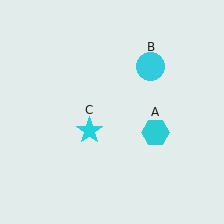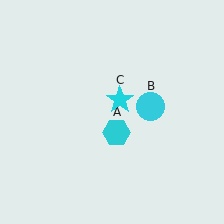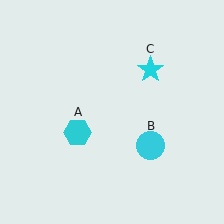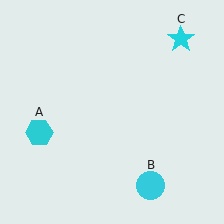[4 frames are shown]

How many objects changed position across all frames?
3 objects changed position: cyan hexagon (object A), cyan circle (object B), cyan star (object C).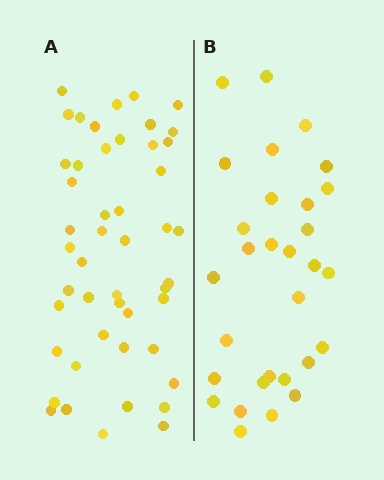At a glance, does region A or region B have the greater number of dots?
Region A (the left region) has more dots.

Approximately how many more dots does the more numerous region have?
Region A has approximately 20 more dots than region B.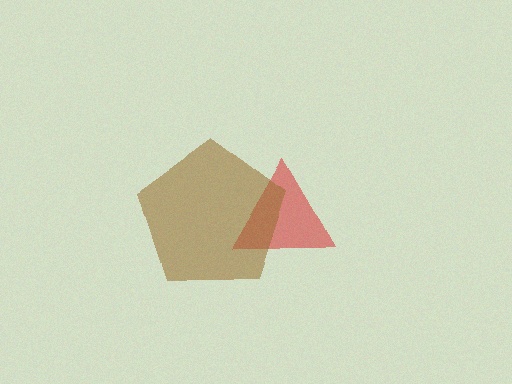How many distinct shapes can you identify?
There are 2 distinct shapes: a red triangle, a brown pentagon.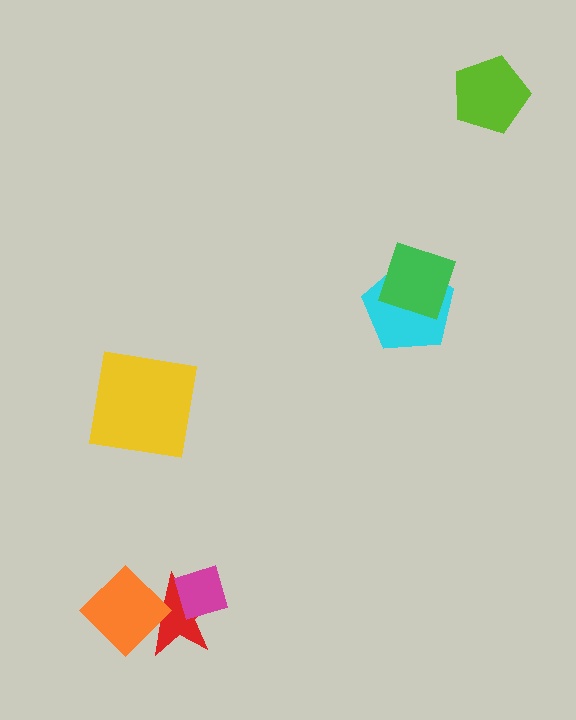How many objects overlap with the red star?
2 objects overlap with the red star.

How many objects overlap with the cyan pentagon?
1 object overlaps with the cyan pentagon.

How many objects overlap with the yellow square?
0 objects overlap with the yellow square.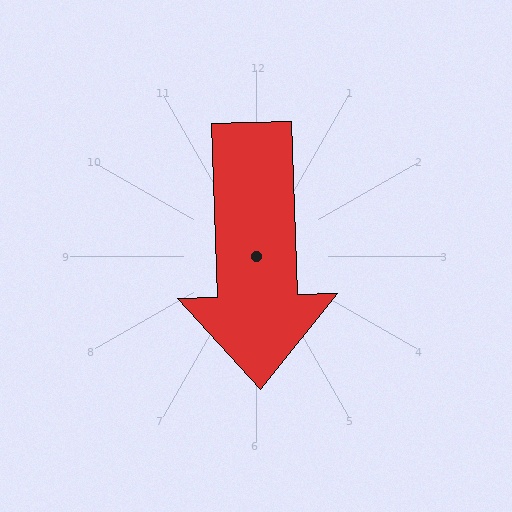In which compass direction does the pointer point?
South.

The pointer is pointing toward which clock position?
Roughly 6 o'clock.